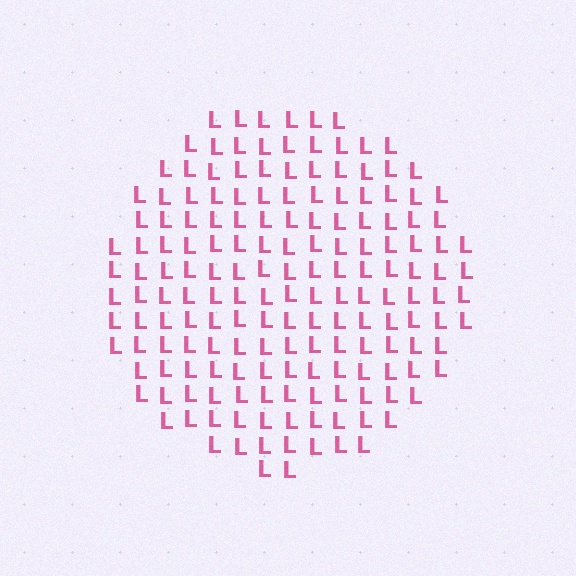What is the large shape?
The large shape is a circle.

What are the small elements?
The small elements are letter L's.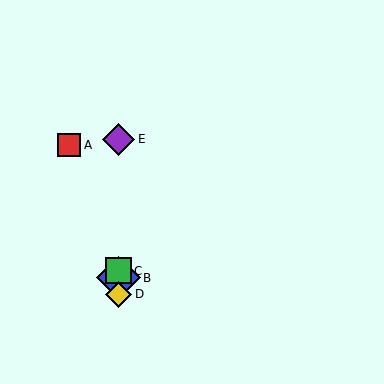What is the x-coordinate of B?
Object B is at x≈119.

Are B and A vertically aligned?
No, B is at x≈119 and A is at x≈69.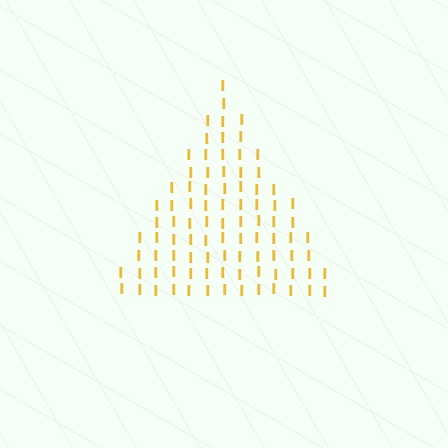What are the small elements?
The small elements are letter I's.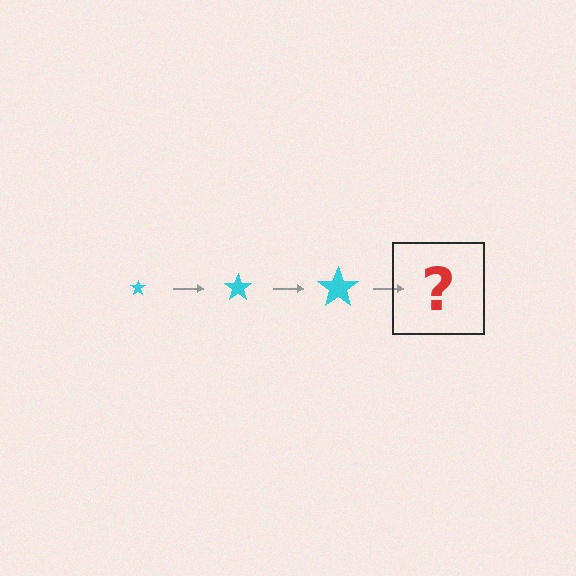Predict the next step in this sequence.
The next step is a cyan star, larger than the previous one.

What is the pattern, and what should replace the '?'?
The pattern is that the star gets progressively larger each step. The '?' should be a cyan star, larger than the previous one.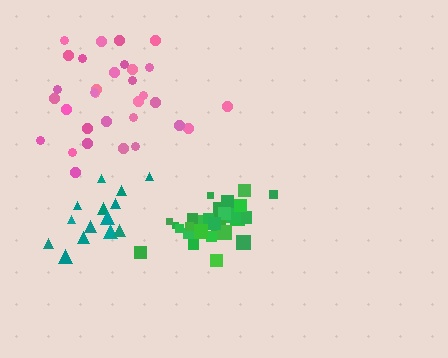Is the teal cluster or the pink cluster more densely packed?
Teal.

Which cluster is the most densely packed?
Green.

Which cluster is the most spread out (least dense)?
Pink.